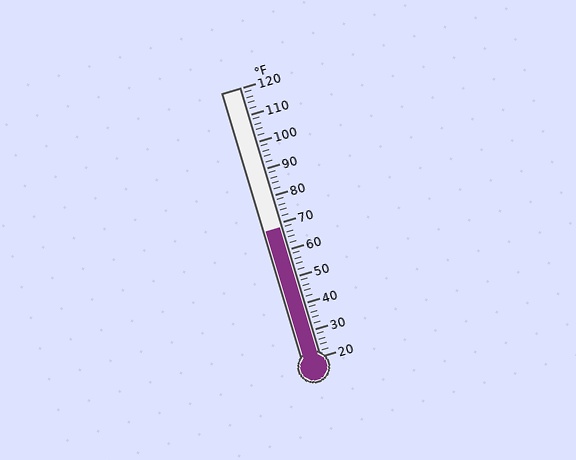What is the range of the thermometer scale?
The thermometer scale ranges from 20°F to 120°F.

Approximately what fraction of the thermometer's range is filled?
The thermometer is filled to approximately 50% of its range.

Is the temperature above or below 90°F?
The temperature is below 90°F.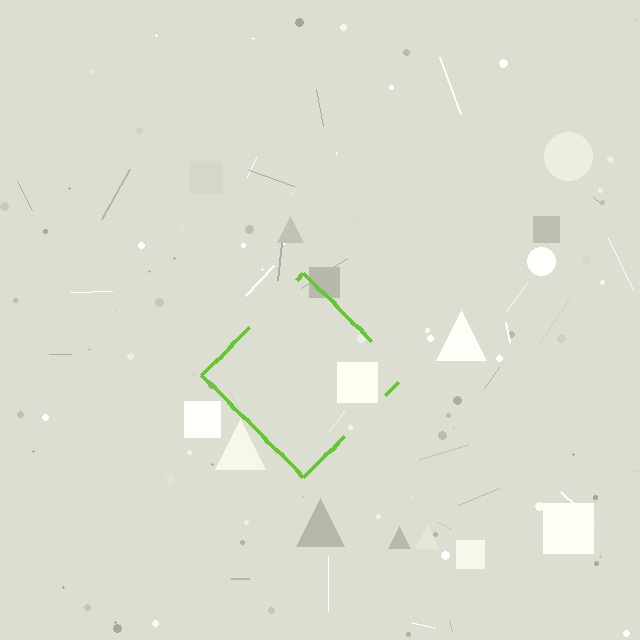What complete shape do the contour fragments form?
The contour fragments form a diamond.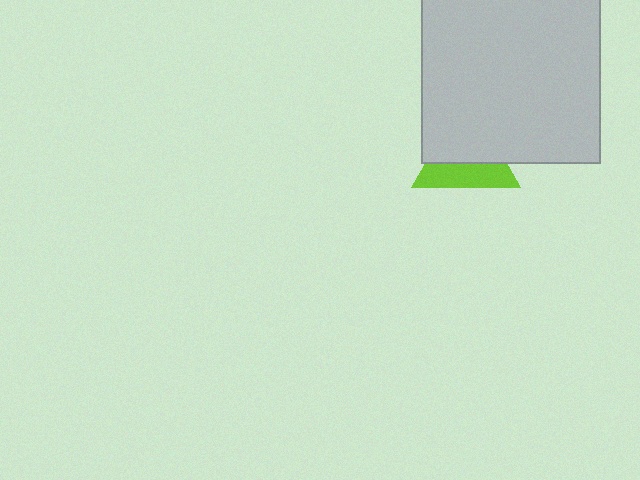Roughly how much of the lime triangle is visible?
A small part of it is visible (roughly 44%).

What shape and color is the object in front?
The object in front is a light gray square.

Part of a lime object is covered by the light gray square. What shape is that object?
It is a triangle.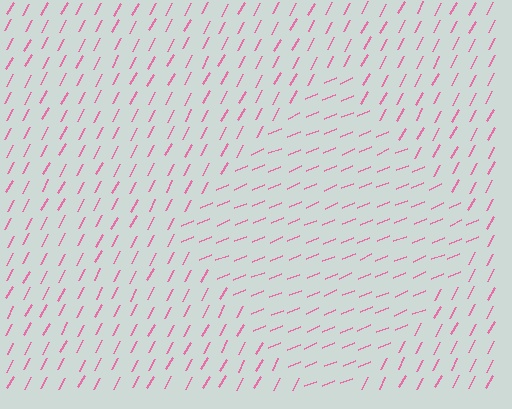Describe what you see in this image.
The image is filled with small pink line segments. A diamond region in the image has lines oriented differently from the surrounding lines, creating a visible texture boundary.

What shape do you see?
I see a diamond.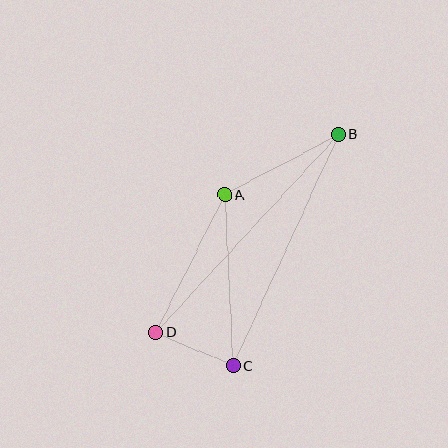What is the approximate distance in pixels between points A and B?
The distance between A and B is approximately 129 pixels.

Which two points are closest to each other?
Points C and D are closest to each other.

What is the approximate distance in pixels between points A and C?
The distance between A and C is approximately 171 pixels.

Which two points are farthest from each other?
Points B and D are farthest from each other.